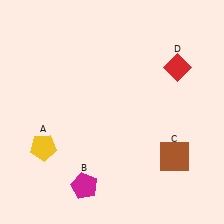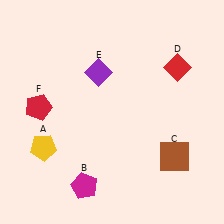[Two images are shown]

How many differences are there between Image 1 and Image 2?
There are 2 differences between the two images.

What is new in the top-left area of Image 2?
A red pentagon (F) was added in the top-left area of Image 2.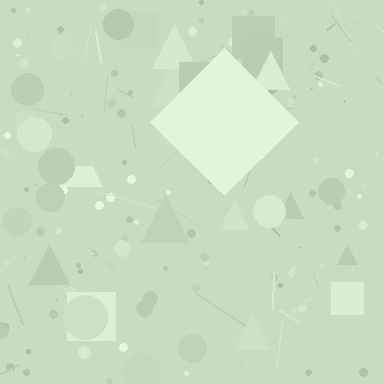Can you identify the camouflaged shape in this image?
The camouflaged shape is a diamond.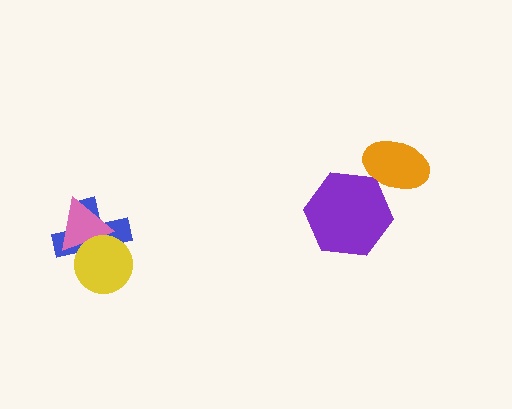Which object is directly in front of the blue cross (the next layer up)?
The pink triangle is directly in front of the blue cross.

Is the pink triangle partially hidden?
Yes, it is partially covered by another shape.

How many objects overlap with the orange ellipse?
1 object overlaps with the orange ellipse.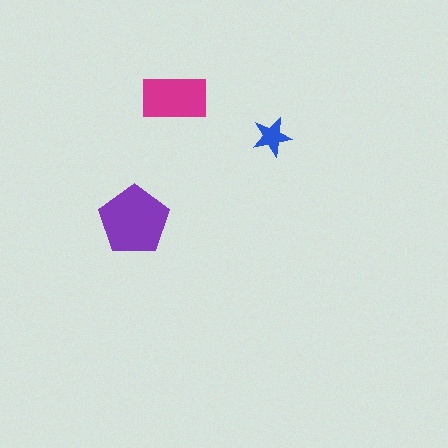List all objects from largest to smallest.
The purple pentagon, the magenta rectangle, the blue star.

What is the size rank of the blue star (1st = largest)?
3rd.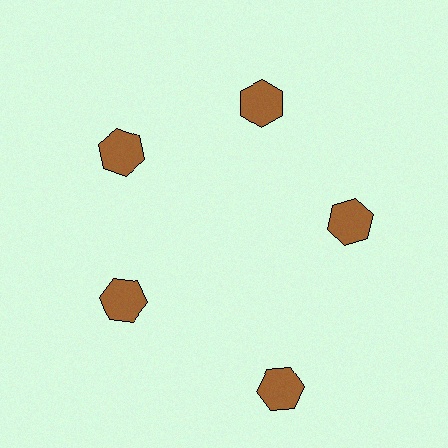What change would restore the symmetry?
The symmetry would be restored by moving it inward, back onto the ring so that all 5 hexagons sit at equal angles and equal distance from the center.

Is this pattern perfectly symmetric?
No. The 5 brown hexagons are arranged in a ring, but one element near the 5 o'clock position is pushed outward from the center, breaking the 5-fold rotational symmetry.